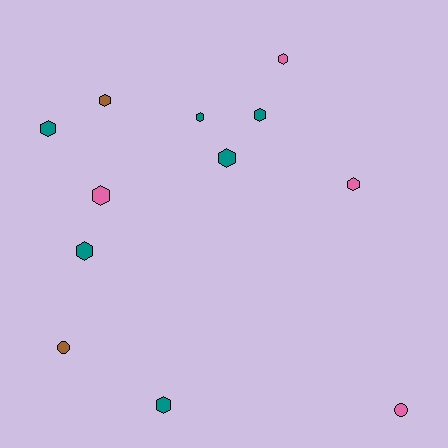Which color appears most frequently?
Teal, with 6 objects.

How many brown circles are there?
There is 1 brown circle.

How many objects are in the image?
There are 12 objects.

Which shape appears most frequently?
Hexagon, with 10 objects.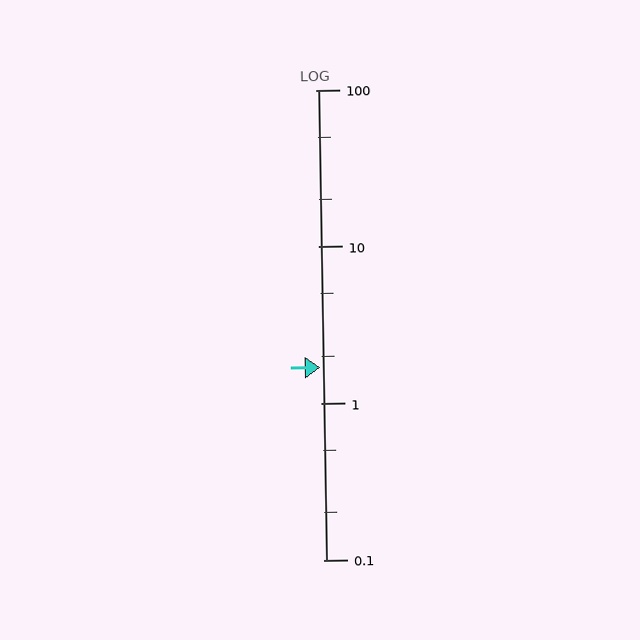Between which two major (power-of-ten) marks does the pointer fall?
The pointer is between 1 and 10.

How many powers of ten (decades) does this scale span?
The scale spans 3 decades, from 0.1 to 100.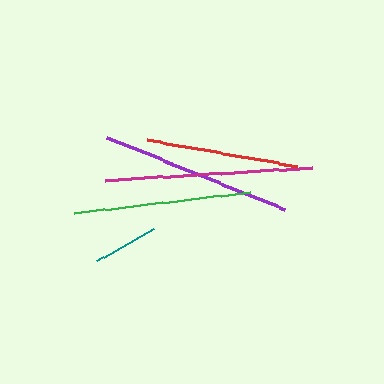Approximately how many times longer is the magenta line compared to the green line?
The magenta line is approximately 1.2 times the length of the green line.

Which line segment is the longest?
The magenta line is the longest at approximately 208 pixels.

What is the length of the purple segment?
The purple segment is approximately 192 pixels long.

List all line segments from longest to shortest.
From longest to shortest: magenta, purple, green, red, teal.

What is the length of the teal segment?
The teal segment is approximately 66 pixels long.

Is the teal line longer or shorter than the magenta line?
The magenta line is longer than the teal line.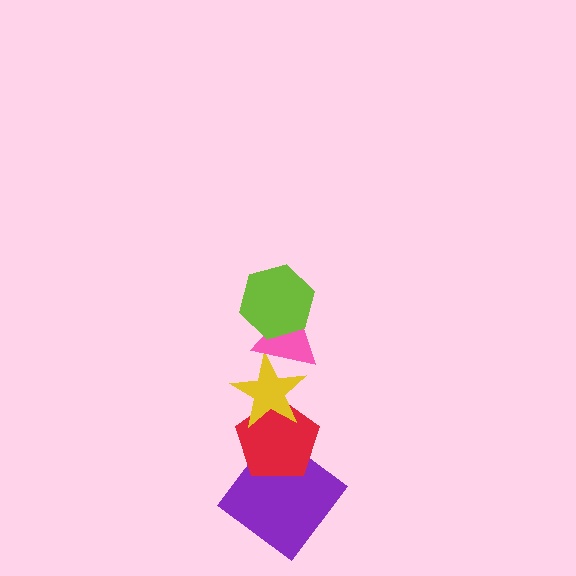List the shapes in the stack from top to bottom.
From top to bottom: the lime hexagon, the pink triangle, the yellow star, the red pentagon, the purple diamond.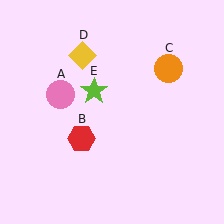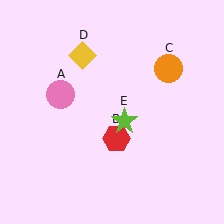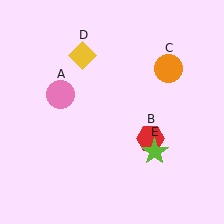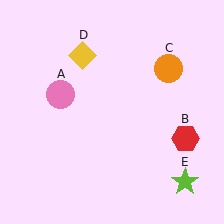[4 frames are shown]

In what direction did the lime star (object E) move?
The lime star (object E) moved down and to the right.